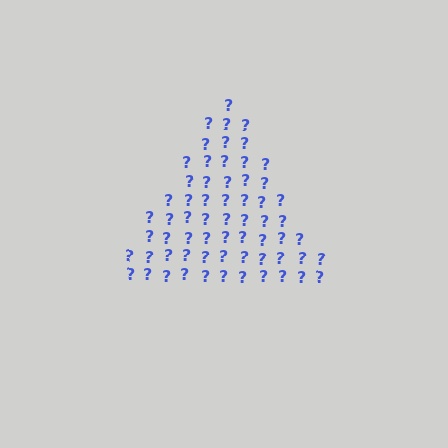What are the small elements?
The small elements are question marks.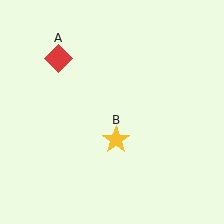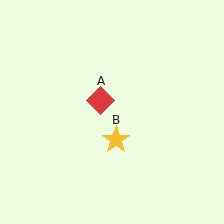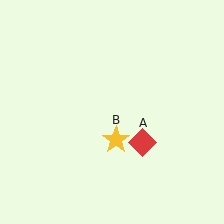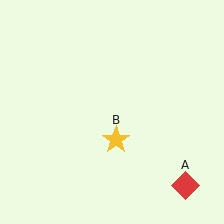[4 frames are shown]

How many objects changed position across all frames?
1 object changed position: red diamond (object A).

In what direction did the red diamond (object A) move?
The red diamond (object A) moved down and to the right.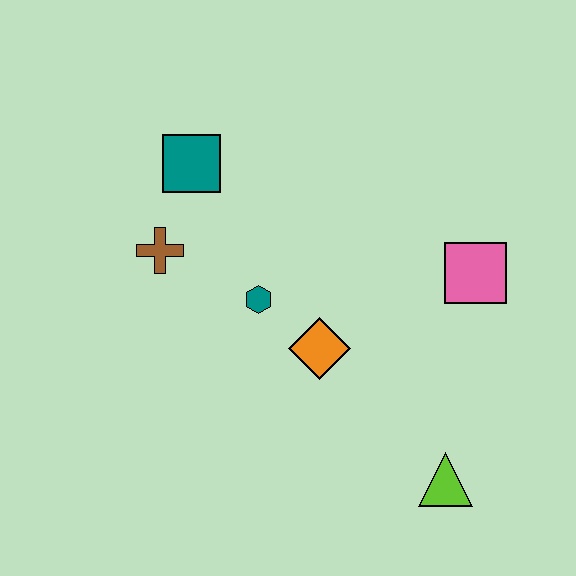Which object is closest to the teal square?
The brown cross is closest to the teal square.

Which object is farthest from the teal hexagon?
The lime triangle is farthest from the teal hexagon.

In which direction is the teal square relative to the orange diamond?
The teal square is above the orange diamond.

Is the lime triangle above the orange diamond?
No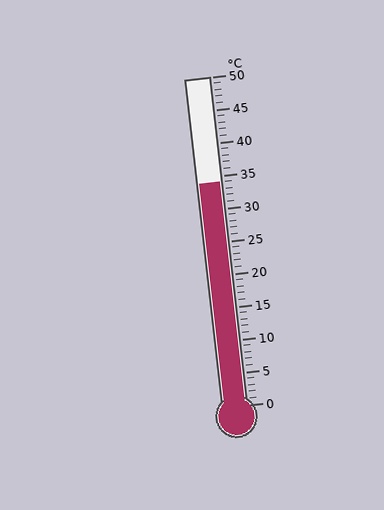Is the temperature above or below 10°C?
The temperature is above 10°C.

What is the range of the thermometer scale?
The thermometer scale ranges from 0°C to 50°C.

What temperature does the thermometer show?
The thermometer shows approximately 34°C.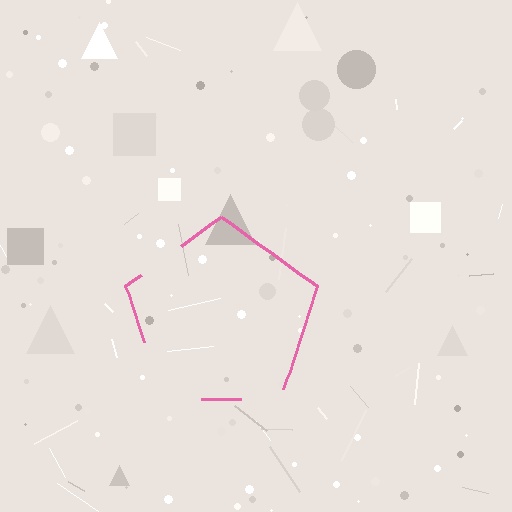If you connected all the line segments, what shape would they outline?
They would outline a pentagon.